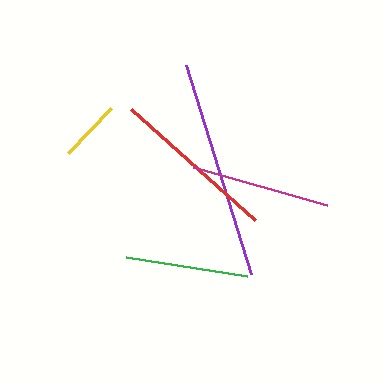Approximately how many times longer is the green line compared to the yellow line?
The green line is approximately 2.0 times the length of the yellow line.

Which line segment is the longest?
The purple line is the longest at approximately 219 pixels.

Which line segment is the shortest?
The yellow line is the shortest at approximately 62 pixels.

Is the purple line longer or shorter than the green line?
The purple line is longer than the green line.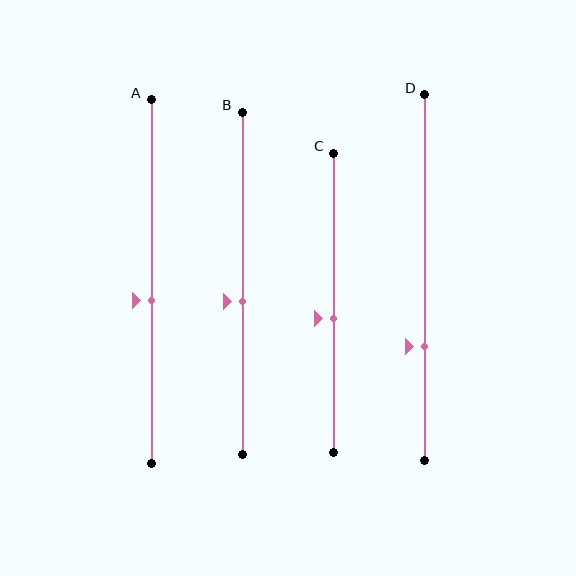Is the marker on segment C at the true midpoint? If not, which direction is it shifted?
No, the marker on segment C is shifted downward by about 5% of the segment length.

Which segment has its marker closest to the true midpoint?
Segment A has its marker closest to the true midpoint.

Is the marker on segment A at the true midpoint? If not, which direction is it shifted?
No, the marker on segment A is shifted downward by about 5% of the segment length.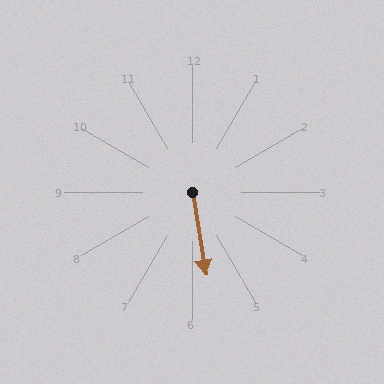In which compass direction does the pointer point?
South.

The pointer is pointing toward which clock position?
Roughly 6 o'clock.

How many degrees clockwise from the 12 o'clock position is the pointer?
Approximately 171 degrees.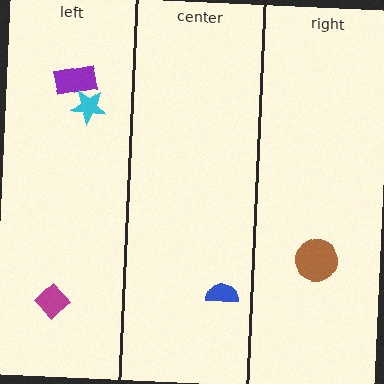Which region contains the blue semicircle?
The center region.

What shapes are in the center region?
The blue semicircle.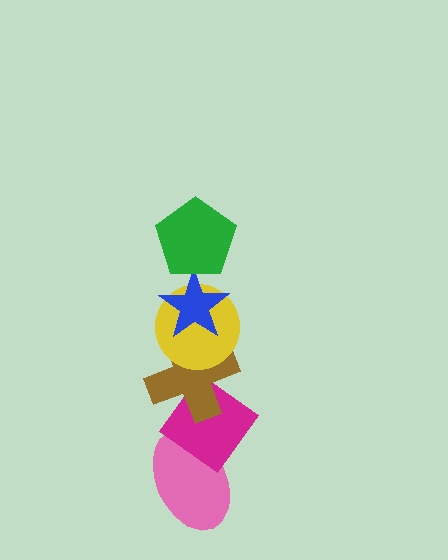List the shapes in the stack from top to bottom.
From top to bottom: the green pentagon, the blue star, the yellow circle, the brown cross, the magenta diamond, the pink ellipse.